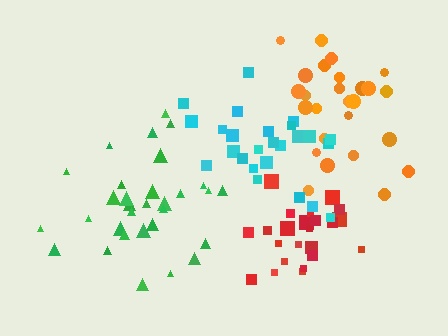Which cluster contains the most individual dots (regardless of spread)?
Green (31).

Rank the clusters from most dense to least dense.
red, green, cyan, orange.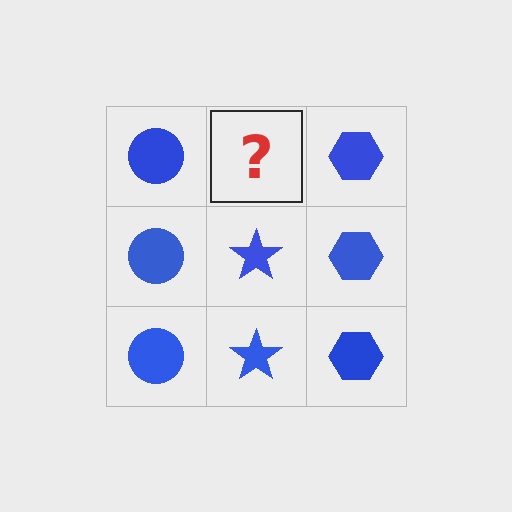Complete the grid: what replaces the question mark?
The question mark should be replaced with a blue star.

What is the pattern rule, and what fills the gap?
The rule is that each column has a consistent shape. The gap should be filled with a blue star.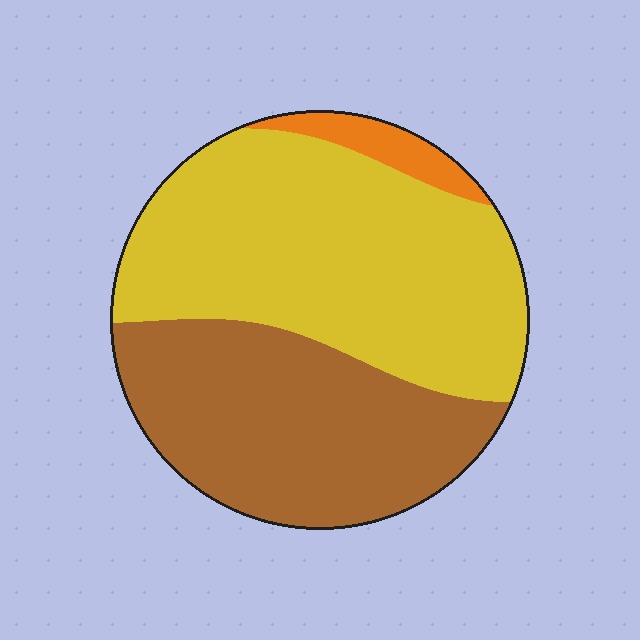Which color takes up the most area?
Yellow, at roughly 55%.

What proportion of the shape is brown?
Brown covers about 40% of the shape.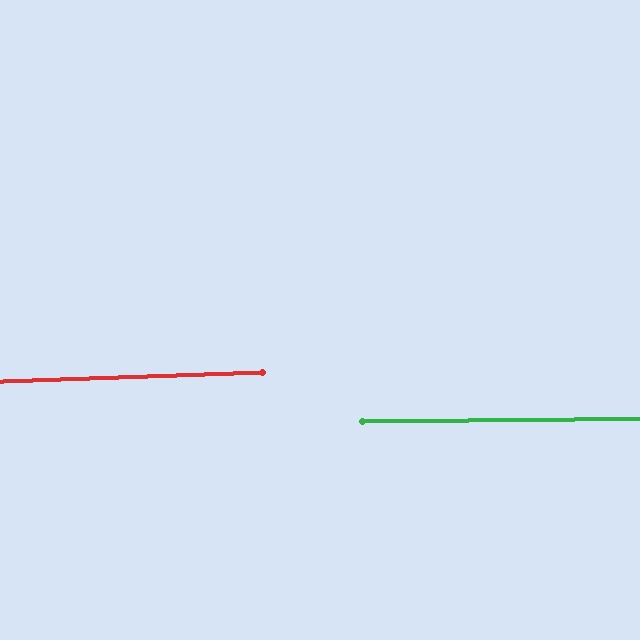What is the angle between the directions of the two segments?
Approximately 2 degrees.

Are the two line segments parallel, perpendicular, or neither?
Parallel — their directions differ by only 1.6°.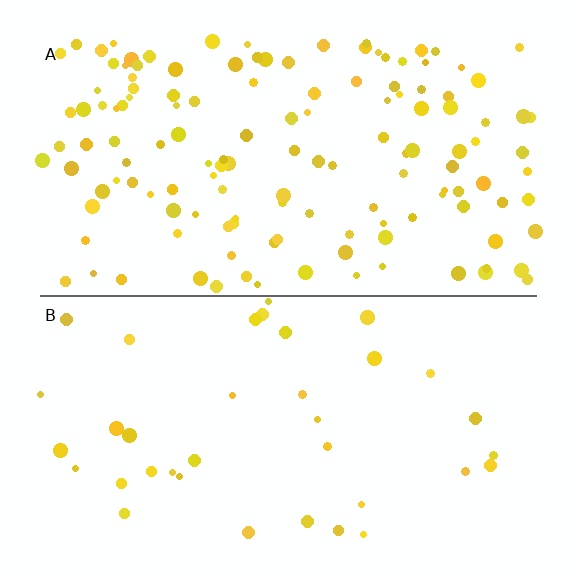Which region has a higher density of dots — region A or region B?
A (the top).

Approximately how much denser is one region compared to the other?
Approximately 3.7× — region A over region B.